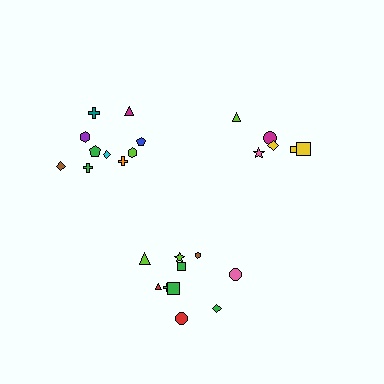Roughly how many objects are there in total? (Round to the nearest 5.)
Roughly 25 objects in total.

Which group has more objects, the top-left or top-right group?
The top-left group.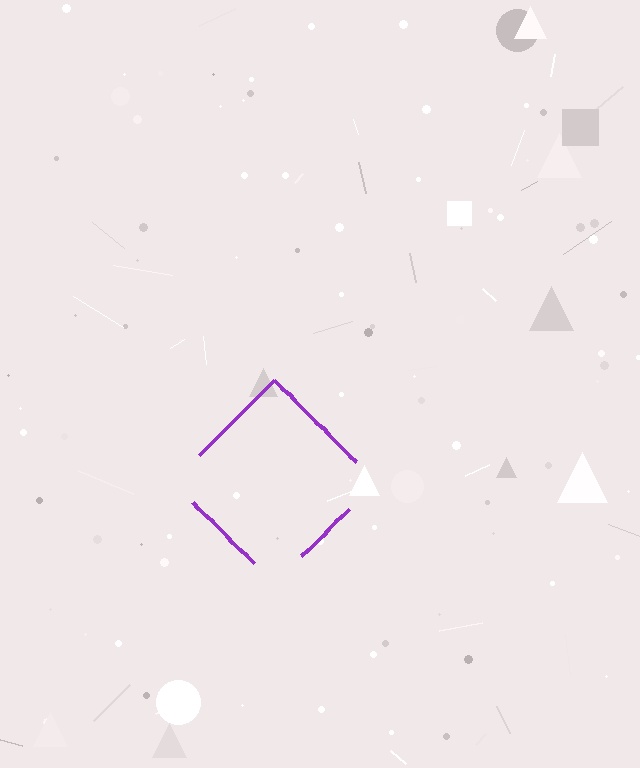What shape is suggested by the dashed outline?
The dashed outline suggests a diamond.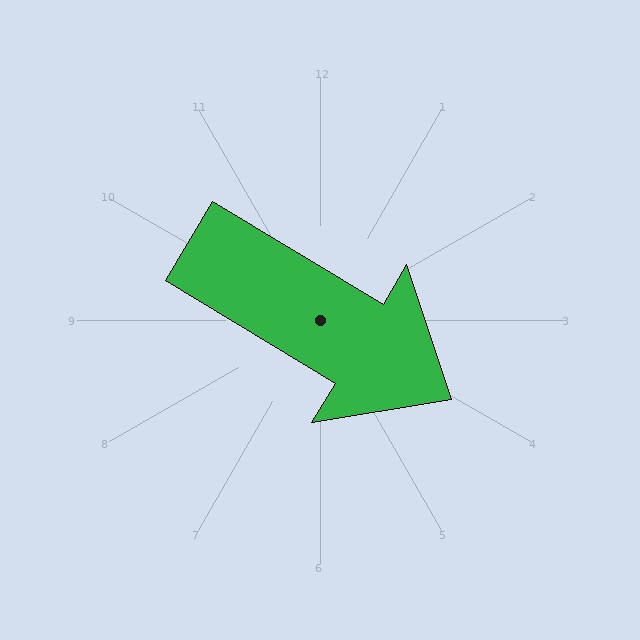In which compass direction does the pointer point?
Southeast.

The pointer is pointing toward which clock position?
Roughly 4 o'clock.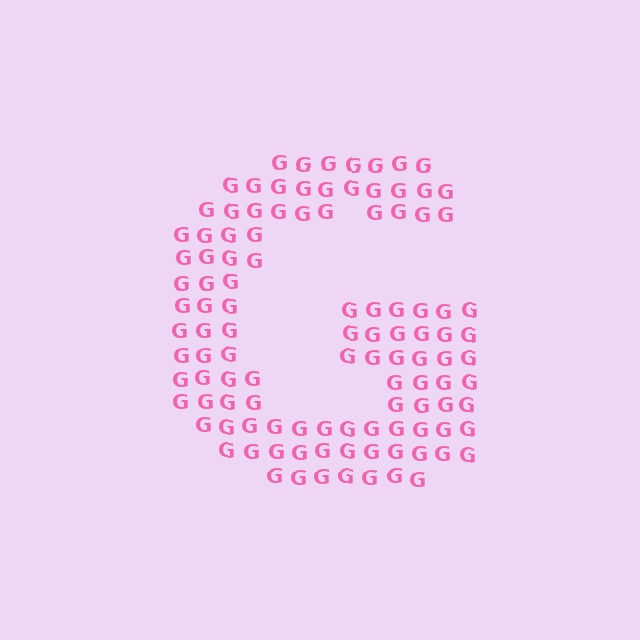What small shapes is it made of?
It is made of small letter G's.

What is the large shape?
The large shape is the letter G.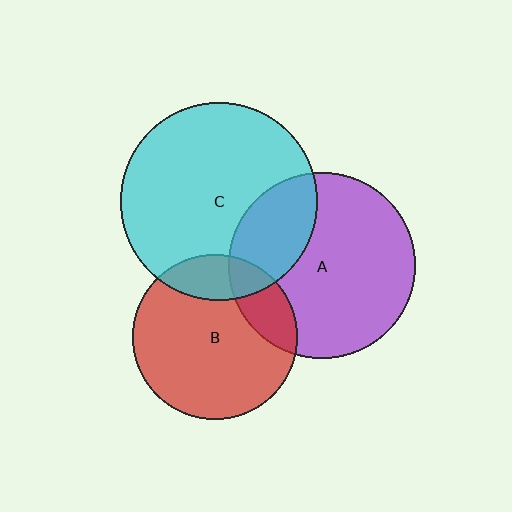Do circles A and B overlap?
Yes.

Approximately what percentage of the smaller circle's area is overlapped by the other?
Approximately 20%.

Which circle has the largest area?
Circle C (cyan).